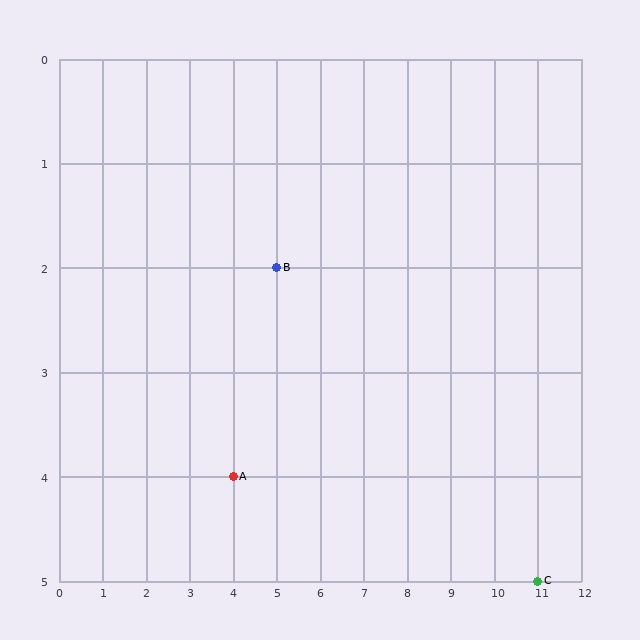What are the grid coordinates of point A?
Point A is at grid coordinates (4, 4).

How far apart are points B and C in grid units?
Points B and C are 6 columns and 3 rows apart (about 6.7 grid units diagonally).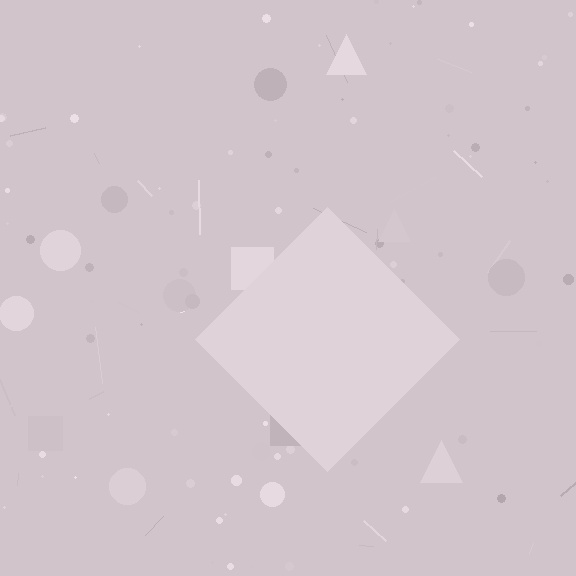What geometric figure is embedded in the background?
A diamond is embedded in the background.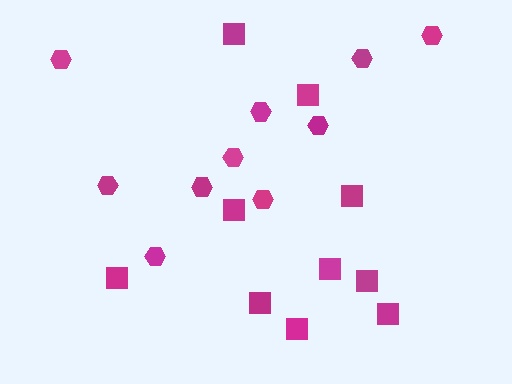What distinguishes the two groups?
There are 2 groups: one group of hexagons (10) and one group of squares (10).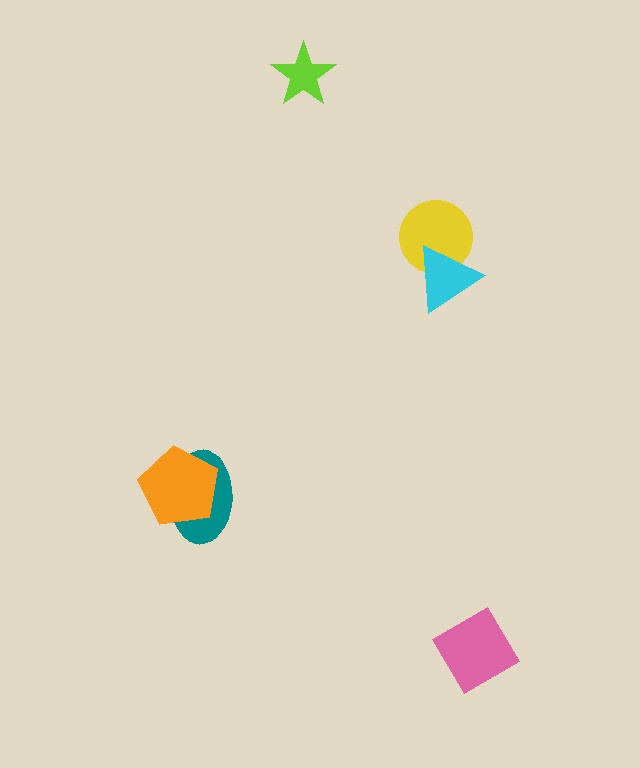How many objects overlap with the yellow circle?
1 object overlaps with the yellow circle.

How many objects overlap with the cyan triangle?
1 object overlaps with the cyan triangle.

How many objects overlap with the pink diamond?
0 objects overlap with the pink diamond.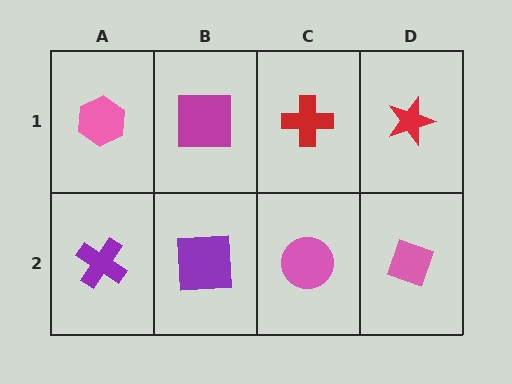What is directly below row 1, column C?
A pink circle.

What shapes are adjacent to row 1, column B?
A purple square (row 2, column B), a pink hexagon (row 1, column A), a red cross (row 1, column C).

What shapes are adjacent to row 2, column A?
A pink hexagon (row 1, column A), a purple square (row 2, column B).